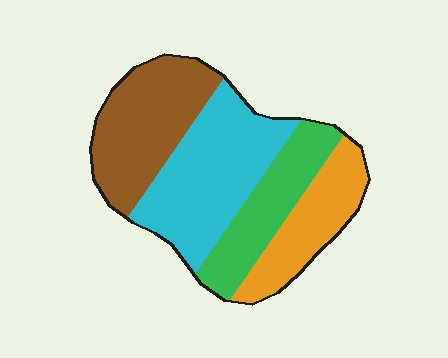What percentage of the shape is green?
Green takes up less than a quarter of the shape.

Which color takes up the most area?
Cyan, at roughly 35%.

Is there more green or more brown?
Brown.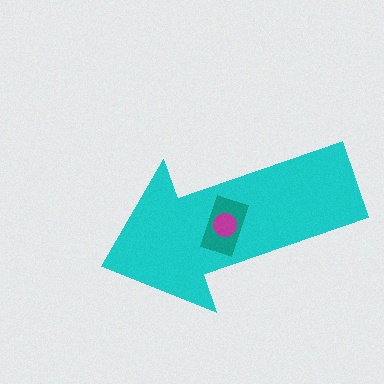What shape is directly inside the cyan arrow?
The teal rectangle.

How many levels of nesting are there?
3.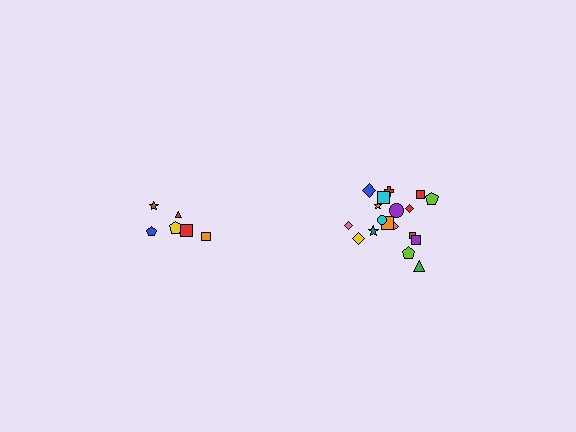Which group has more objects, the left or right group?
The right group.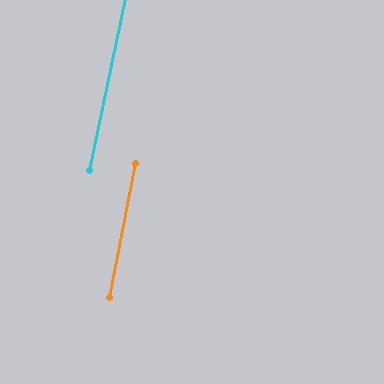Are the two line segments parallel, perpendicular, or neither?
Parallel — their directions differ by only 0.6°.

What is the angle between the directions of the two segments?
Approximately 1 degree.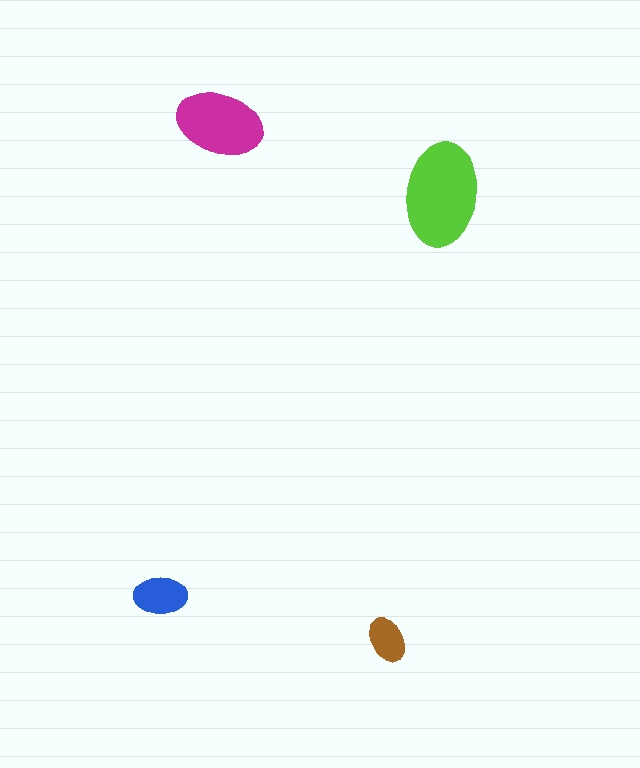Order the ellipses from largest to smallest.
the lime one, the magenta one, the blue one, the brown one.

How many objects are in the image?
There are 4 objects in the image.